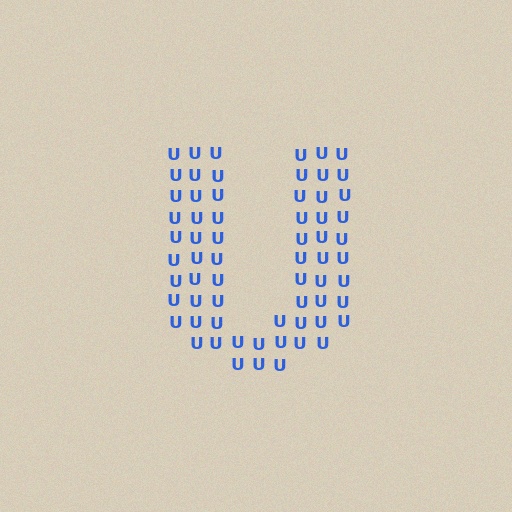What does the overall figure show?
The overall figure shows the letter U.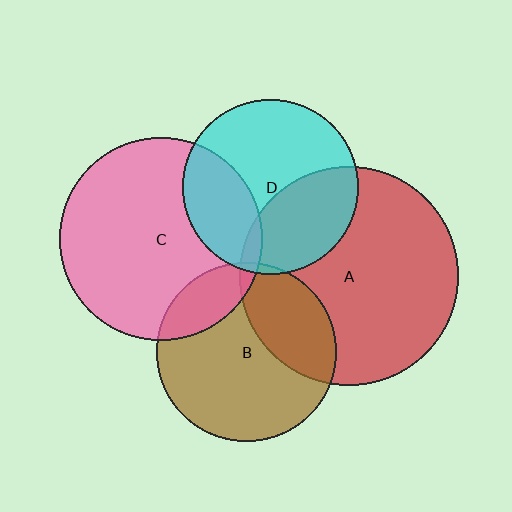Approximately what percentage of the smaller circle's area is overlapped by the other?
Approximately 30%.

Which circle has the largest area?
Circle A (red).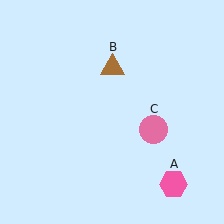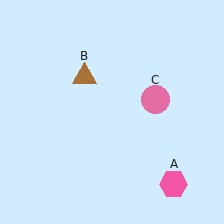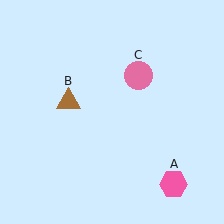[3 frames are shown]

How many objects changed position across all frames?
2 objects changed position: brown triangle (object B), pink circle (object C).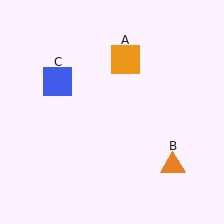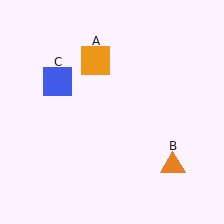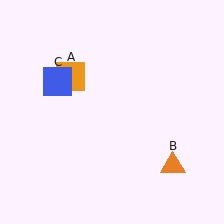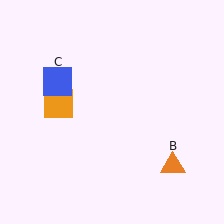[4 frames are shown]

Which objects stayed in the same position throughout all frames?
Orange triangle (object B) and blue square (object C) remained stationary.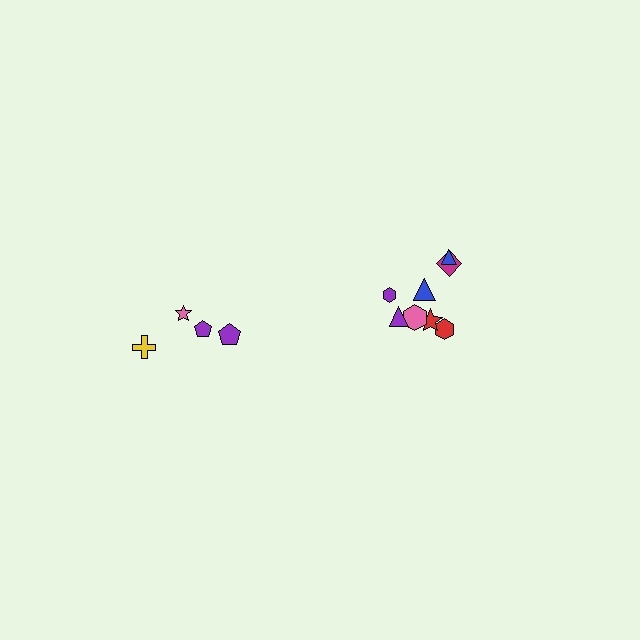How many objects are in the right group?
There are 8 objects.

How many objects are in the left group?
There are 4 objects.